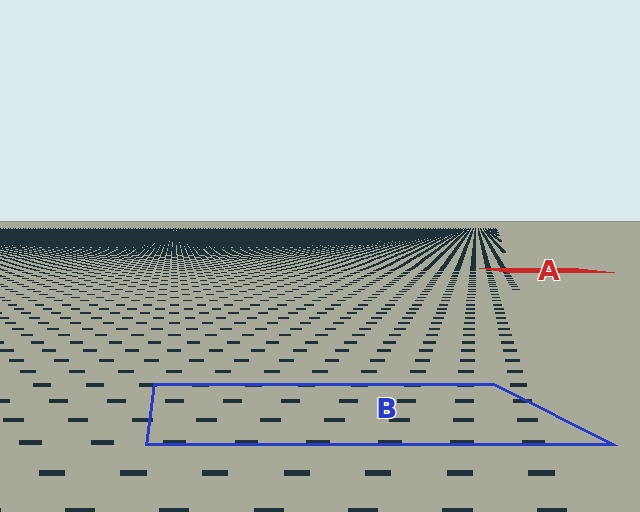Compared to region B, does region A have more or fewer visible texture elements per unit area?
Region A has more texture elements per unit area — they are packed more densely because it is farther away.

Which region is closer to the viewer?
Region B is closer. The texture elements there are larger and more spread out.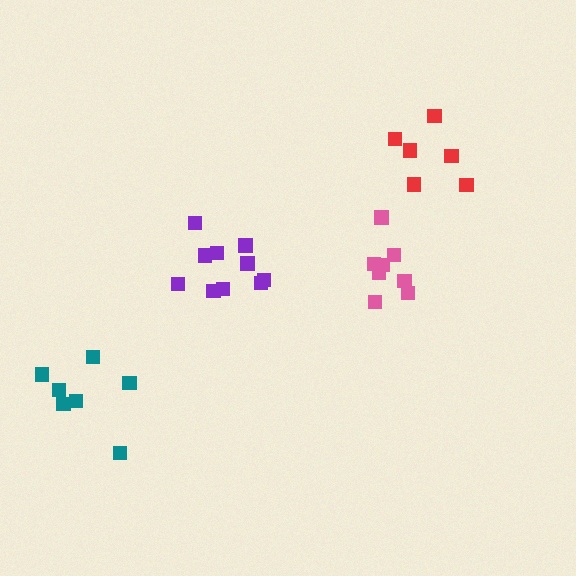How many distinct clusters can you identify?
There are 4 distinct clusters.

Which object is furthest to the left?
The teal cluster is leftmost.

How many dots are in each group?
Group 1: 8 dots, Group 2: 10 dots, Group 3: 6 dots, Group 4: 7 dots (31 total).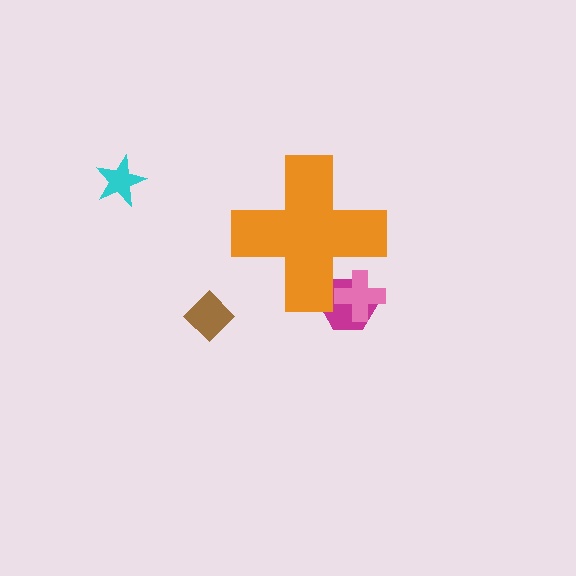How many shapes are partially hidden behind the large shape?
2 shapes are partially hidden.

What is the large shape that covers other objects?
An orange cross.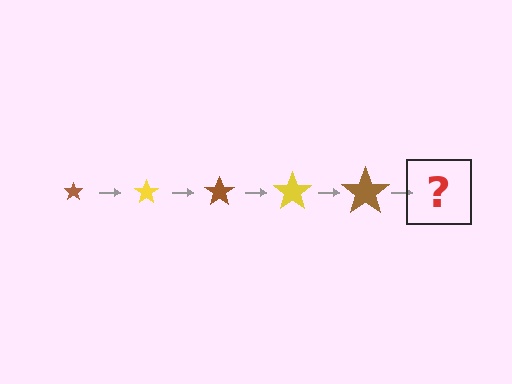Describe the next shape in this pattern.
It should be a yellow star, larger than the previous one.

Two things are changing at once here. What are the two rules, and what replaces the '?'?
The two rules are that the star grows larger each step and the color cycles through brown and yellow. The '?' should be a yellow star, larger than the previous one.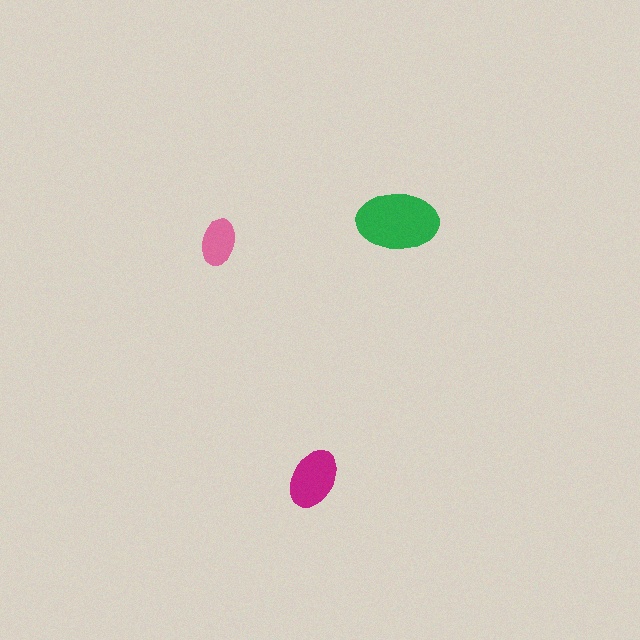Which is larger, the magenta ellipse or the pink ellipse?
The magenta one.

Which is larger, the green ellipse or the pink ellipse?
The green one.